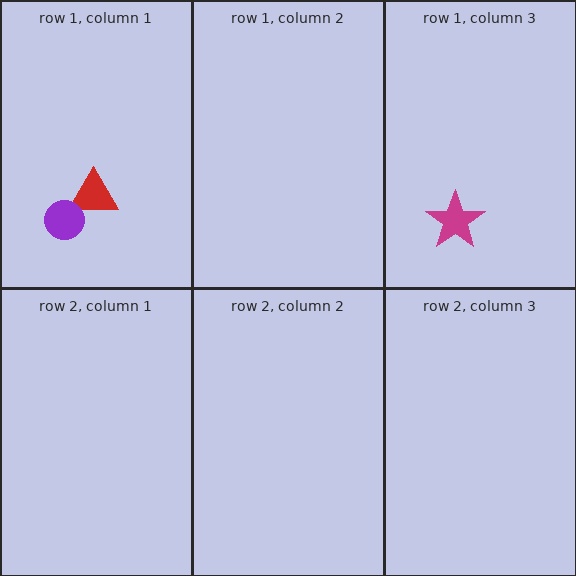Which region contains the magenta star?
The row 1, column 3 region.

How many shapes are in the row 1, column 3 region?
1.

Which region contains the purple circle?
The row 1, column 1 region.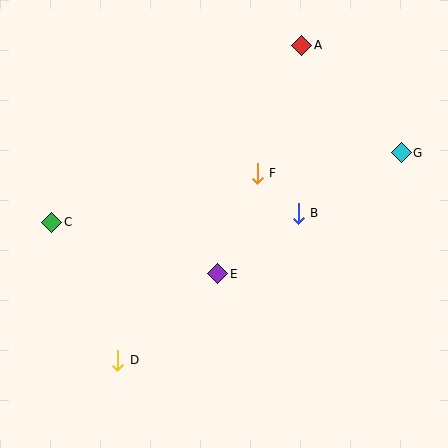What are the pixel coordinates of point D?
Point D is at (118, 360).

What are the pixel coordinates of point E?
Point E is at (218, 274).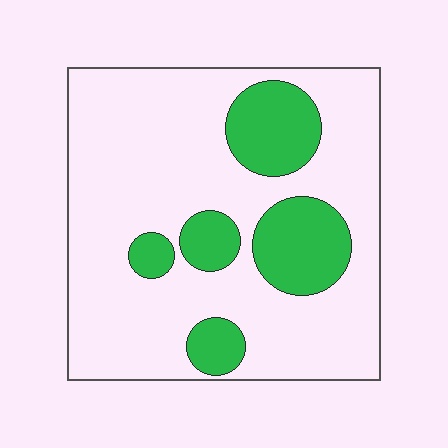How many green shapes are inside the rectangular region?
5.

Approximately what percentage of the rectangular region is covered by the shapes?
Approximately 25%.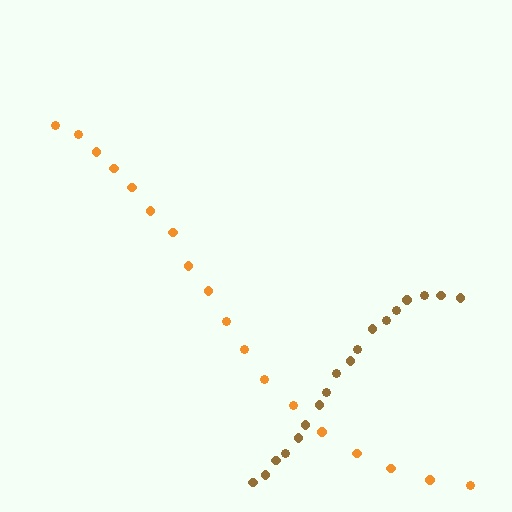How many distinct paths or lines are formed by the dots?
There are 2 distinct paths.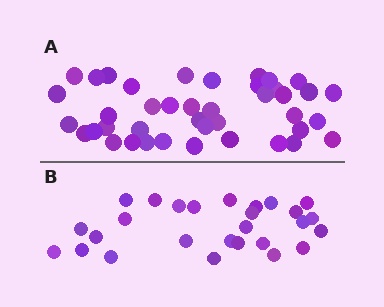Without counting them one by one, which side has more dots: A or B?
Region A (the top region) has more dots.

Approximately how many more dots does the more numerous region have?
Region A has approximately 15 more dots than region B.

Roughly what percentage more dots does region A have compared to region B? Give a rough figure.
About 50% more.